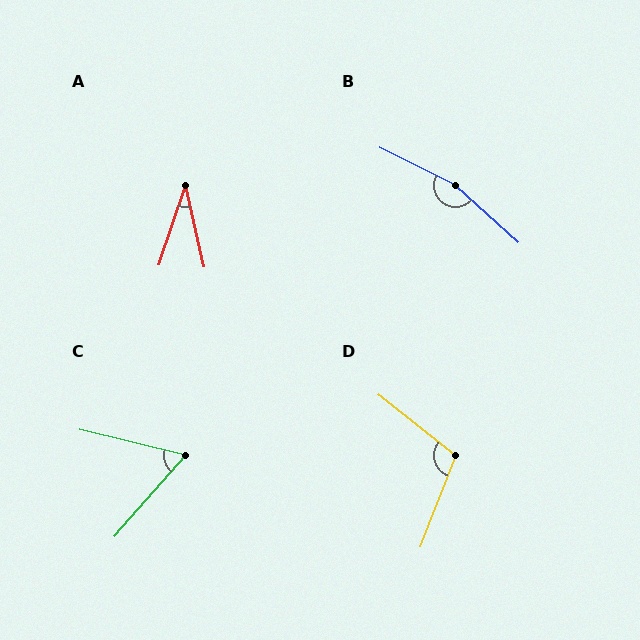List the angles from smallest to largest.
A (31°), C (62°), D (107°), B (164°).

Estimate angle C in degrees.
Approximately 62 degrees.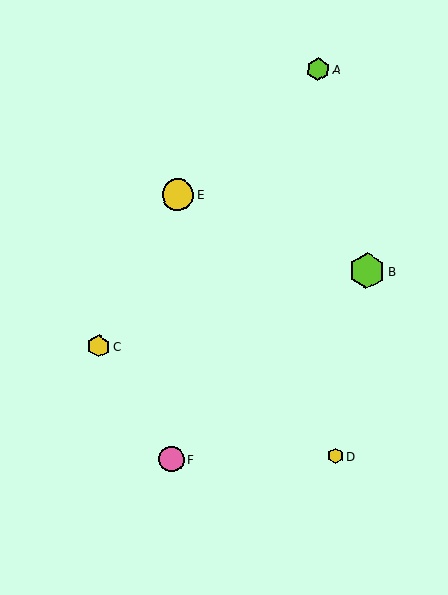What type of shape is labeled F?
Shape F is a pink circle.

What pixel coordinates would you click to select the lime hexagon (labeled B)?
Click at (367, 271) to select the lime hexagon B.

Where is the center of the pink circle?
The center of the pink circle is at (171, 459).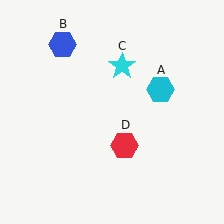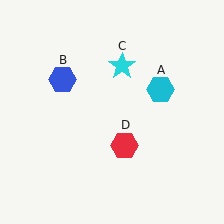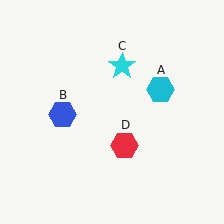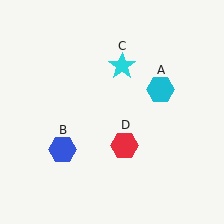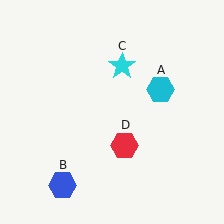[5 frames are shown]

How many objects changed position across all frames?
1 object changed position: blue hexagon (object B).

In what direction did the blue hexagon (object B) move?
The blue hexagon (object B) moved down.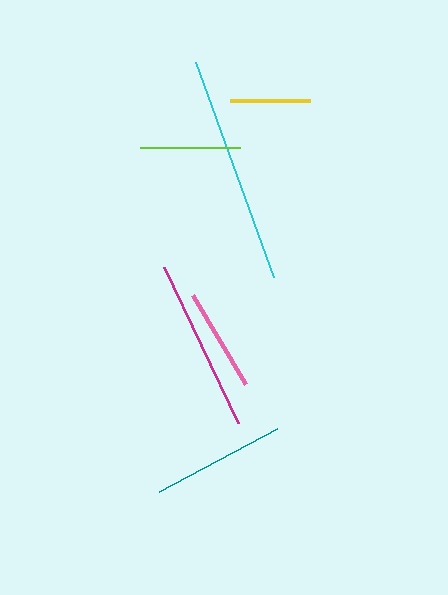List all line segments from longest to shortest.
From longest to shortest: cyan, magenta, teal, pink, lime, yellow.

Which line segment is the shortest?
The yellow line is the shortest at approximately 80 pixels.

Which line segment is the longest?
The cyan line is the longest at approximately 229 pixels.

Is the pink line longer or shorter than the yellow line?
The pink line is longer than the yellow line.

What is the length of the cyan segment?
The cyan segment is approximately 229 pixels long.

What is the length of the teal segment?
The teal segment is approximately 134 pixels long.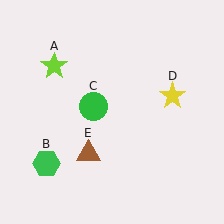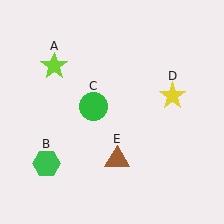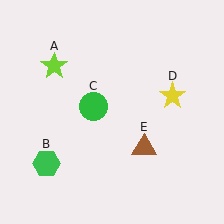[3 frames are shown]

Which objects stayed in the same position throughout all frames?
Lime star (object A) and green hexagon (object B) and green circle (object C) and yellow star (object D) remained stationary.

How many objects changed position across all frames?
1 object changed position: brown triangle (object E).